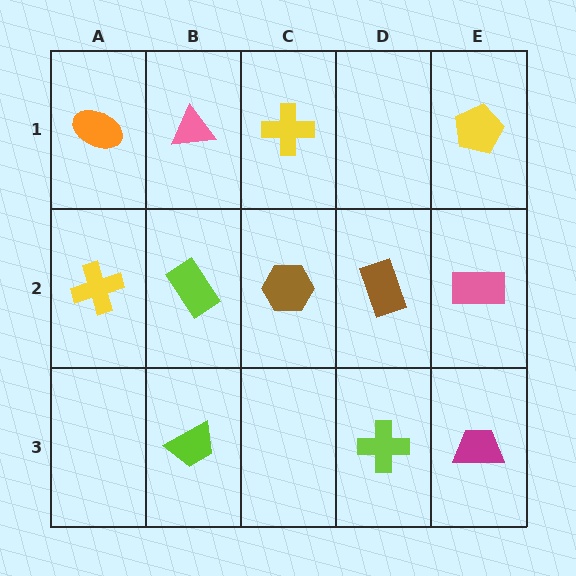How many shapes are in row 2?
5 shapes.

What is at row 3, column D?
A lime cross.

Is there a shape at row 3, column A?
No, that cell is empty.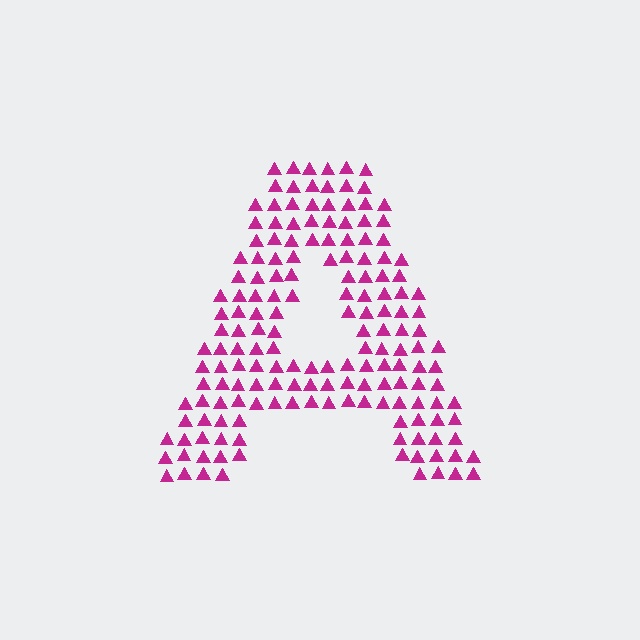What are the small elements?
The small elements are triangles.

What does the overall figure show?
The overall figure shows the letter A.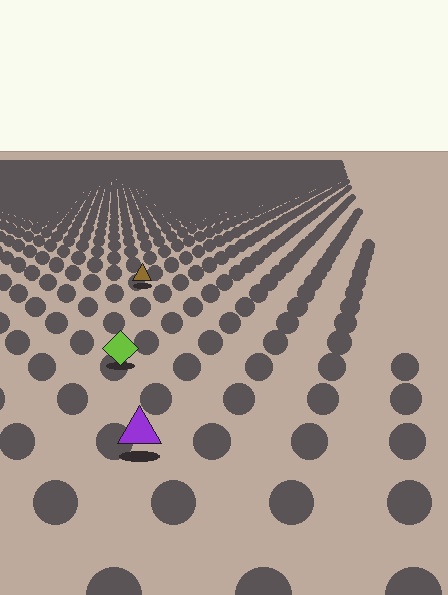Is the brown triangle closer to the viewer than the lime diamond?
No. The lime diamond is closer — you can tell from the texture gradient: the ground texture is coarser near it.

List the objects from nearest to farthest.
From nearest to farthest: the purple triangle, the lime diamond, the brown triangle.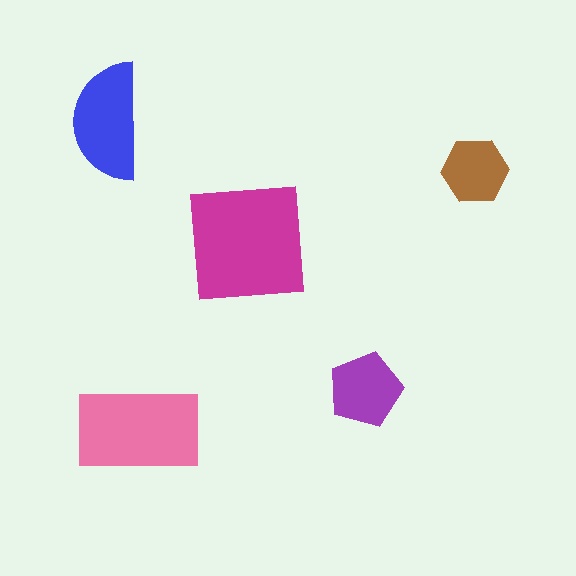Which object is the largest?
The magenta square.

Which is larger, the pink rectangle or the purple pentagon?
The pink rectangle.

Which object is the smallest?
The brown hexagon.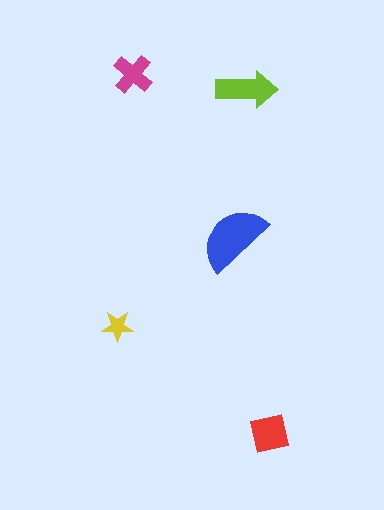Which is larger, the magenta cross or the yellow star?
The magenta cross.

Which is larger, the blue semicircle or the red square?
The blue semicircle.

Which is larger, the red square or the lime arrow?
The lime arrow.